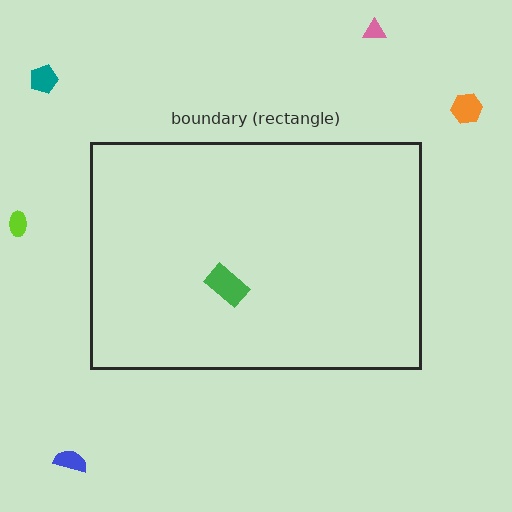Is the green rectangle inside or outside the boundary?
Inside.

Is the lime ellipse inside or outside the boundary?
Outside.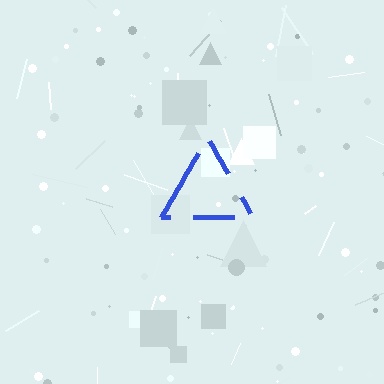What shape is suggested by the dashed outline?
The dashed outline suggests a triangle.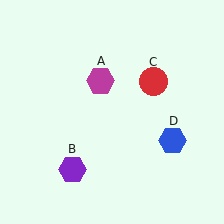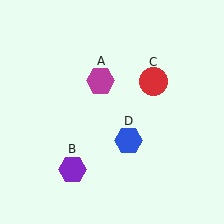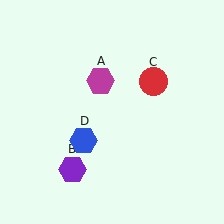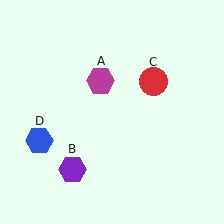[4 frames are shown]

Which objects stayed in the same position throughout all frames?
Magenta hexagon (object A) and purple hexagon (object B) and red circle (object C) remained stationary.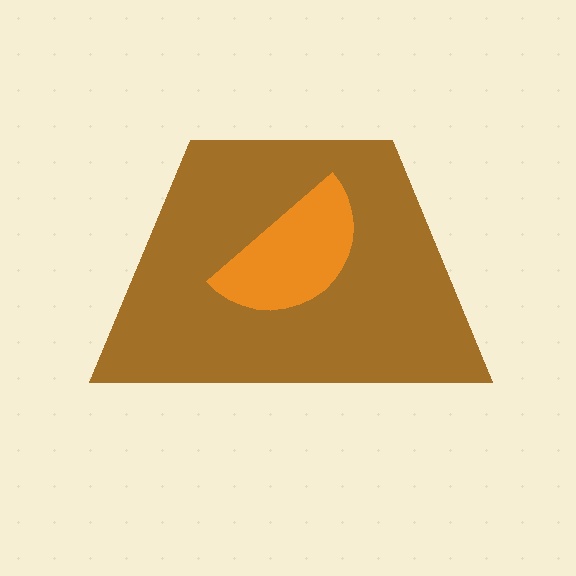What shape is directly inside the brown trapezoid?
The orange semicircle.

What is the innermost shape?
The orange semicircle.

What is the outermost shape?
The brown trapezoid.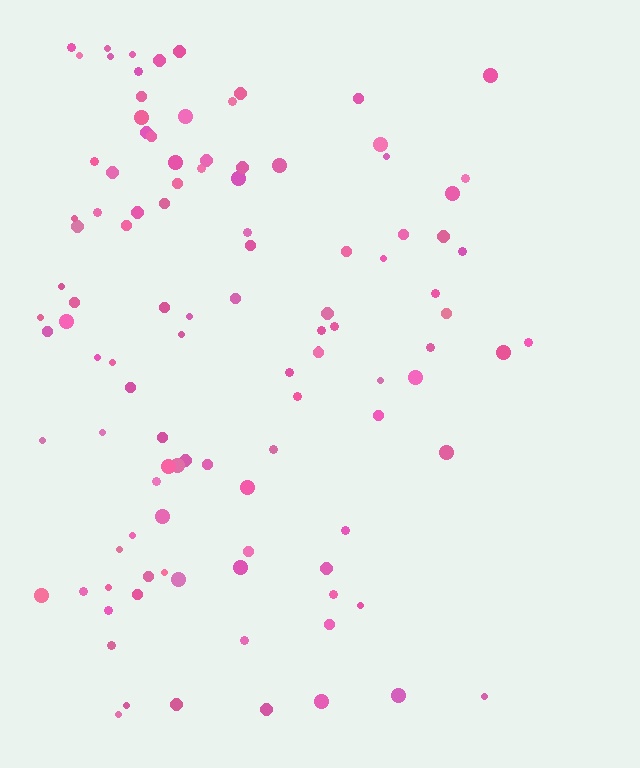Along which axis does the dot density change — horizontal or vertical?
Horizontal.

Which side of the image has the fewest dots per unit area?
The right.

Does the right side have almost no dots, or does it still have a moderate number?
Still a moderate number, just noticeably fewer than the left.